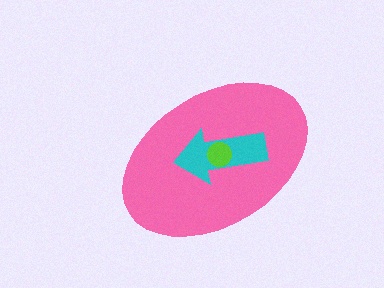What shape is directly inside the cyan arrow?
The lime circle.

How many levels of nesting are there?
3.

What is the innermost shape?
The lime circle.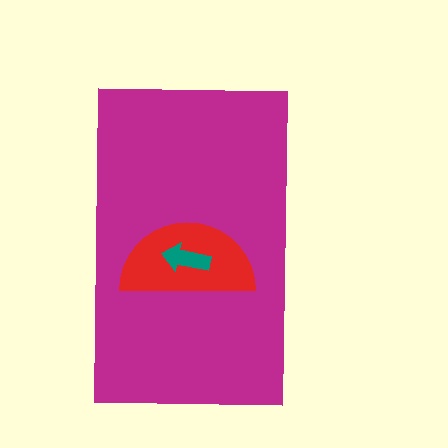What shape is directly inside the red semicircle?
The teal arrow.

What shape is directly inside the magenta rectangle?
The red semicircle.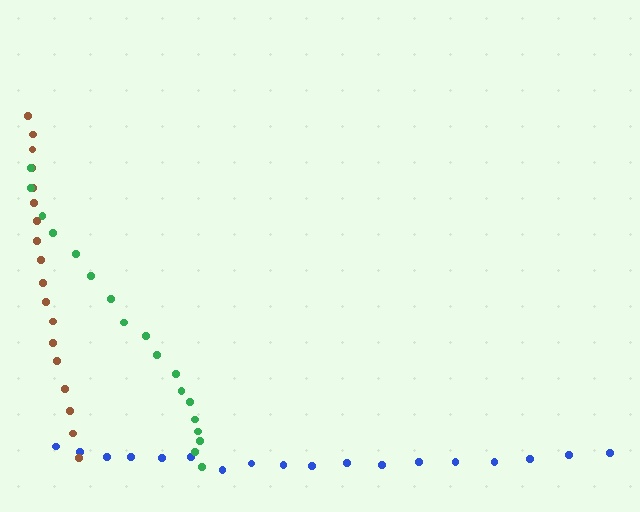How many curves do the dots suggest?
There are 3 distinct paths.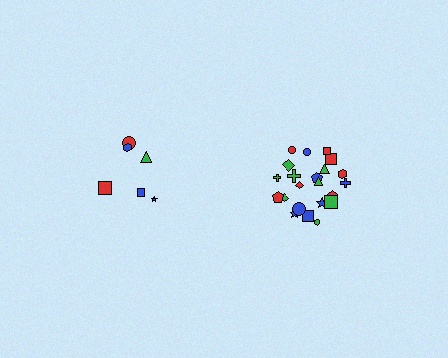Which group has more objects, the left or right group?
The right group.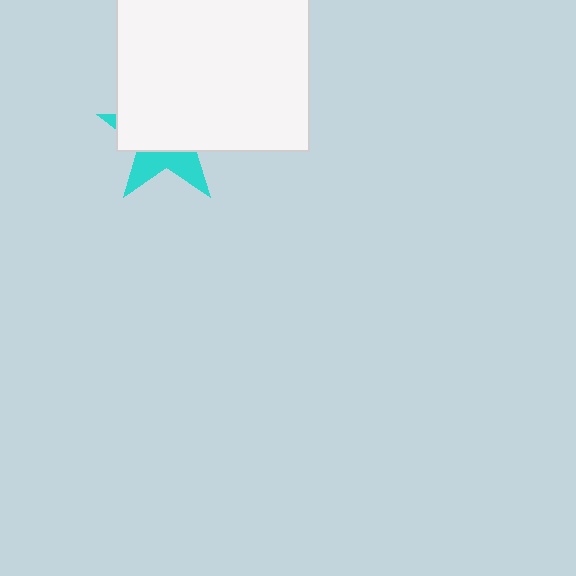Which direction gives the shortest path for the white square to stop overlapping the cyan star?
Moving up gives the shortest separation.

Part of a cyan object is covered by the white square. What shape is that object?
It is a star.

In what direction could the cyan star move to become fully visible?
The cyan star could move down. That would shift it out from behind the white square entirely.